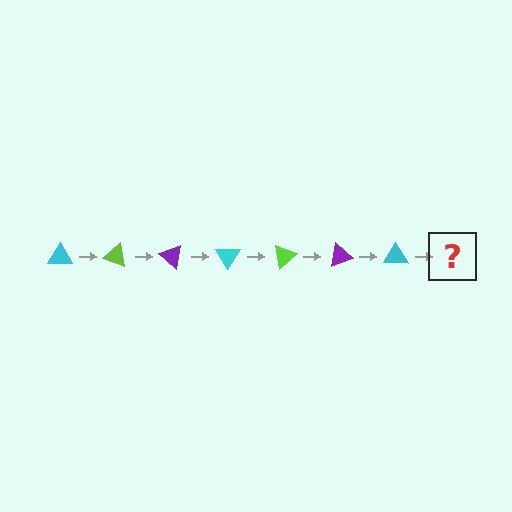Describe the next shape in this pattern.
It should be a lime triangle, rotated 140 degrees from the start.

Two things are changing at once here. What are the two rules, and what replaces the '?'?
The two rules are that it rotates 20 degrees each step and the color cycles through cyan, lime, and purple. The '?' should be a lime triangle, rotated 140 degrees from the start.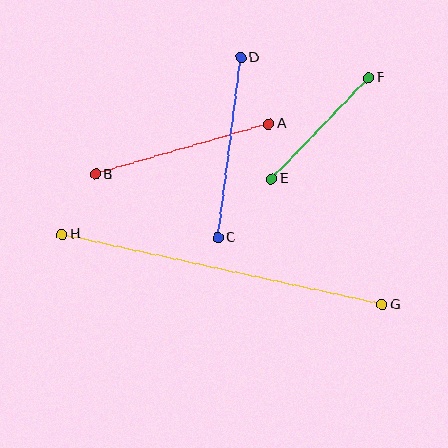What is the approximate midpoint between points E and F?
The midpoint is at approximately (320, 128) pixels.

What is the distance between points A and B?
The distance is approximately 180 pixels.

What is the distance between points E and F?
The distance is approximately 140 pixels.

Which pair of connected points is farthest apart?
Points G and H are farthest apart.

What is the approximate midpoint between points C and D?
The midpoint is at approximately (229, 148) pixels.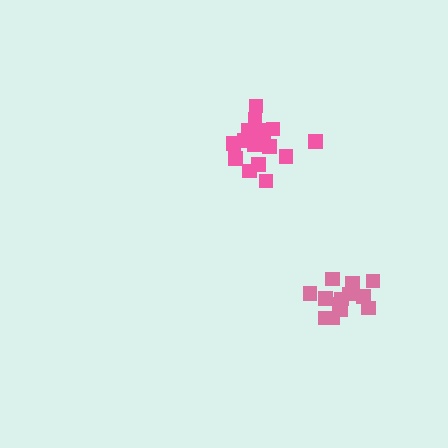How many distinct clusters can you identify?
There are 2 distinct clusters.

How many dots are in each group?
Group 1: 13 dots, Group 2: 17 dots (30 total).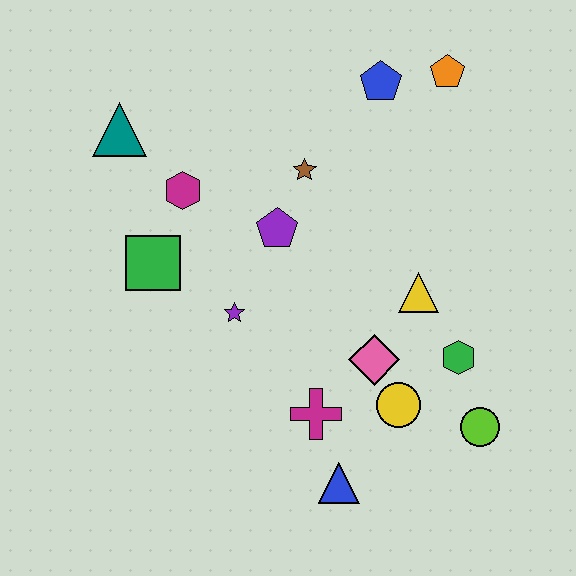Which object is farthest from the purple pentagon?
The lime circle is farthest from the purple pentagon.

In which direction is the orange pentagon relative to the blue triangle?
The orange pentagon is above the blue triangle.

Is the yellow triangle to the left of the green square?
No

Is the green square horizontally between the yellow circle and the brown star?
No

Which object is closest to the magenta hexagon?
The green square is closest to the magenta hexagon.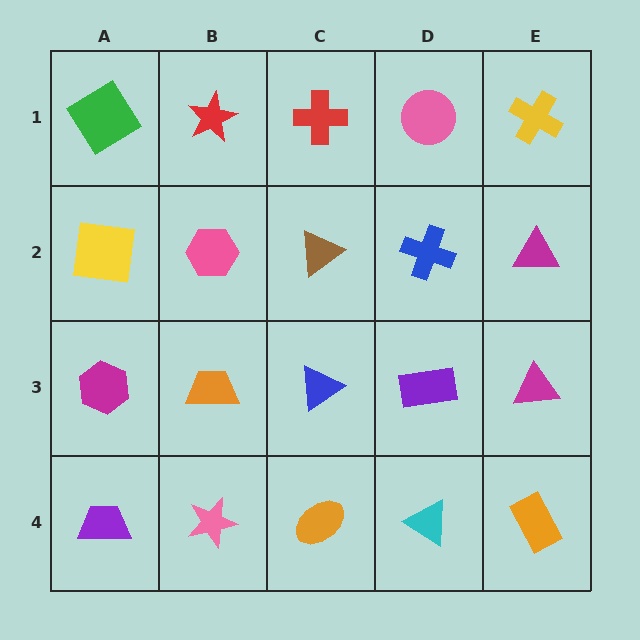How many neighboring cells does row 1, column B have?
3.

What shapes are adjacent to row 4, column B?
An orange trapezoid (row 3, column B), a purple trapezoid (row 4, column A), an orange ellipse (row 4, column C).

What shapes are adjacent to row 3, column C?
A brown triangle (row 2, column C), an orange ellipse (row 4, column C), an orange trapezoid (row 3, column B), a purple rectangle (row 3, column D).